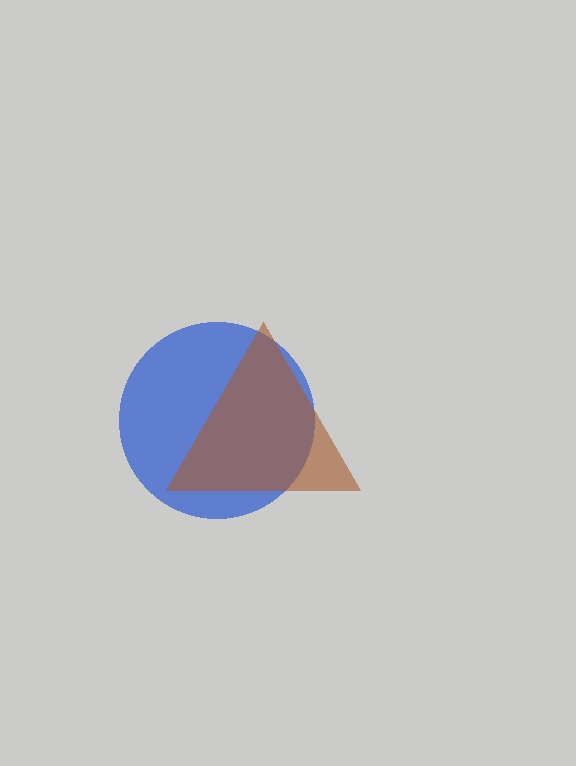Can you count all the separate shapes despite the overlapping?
Yes, there are 2 separate shapes.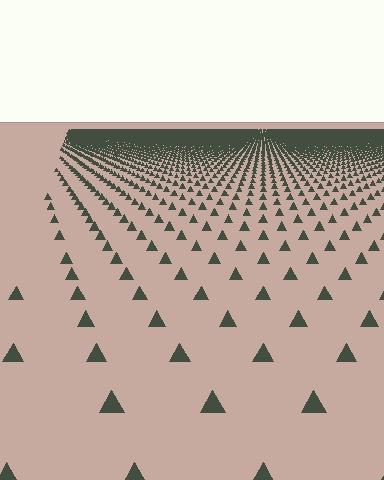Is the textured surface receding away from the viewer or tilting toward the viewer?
The surface is receding away from the viewer. Texture elements get smaller and denser toward the top.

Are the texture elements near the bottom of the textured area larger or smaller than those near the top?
Larger. Near the bottom, elements are closer to the viewer and appear at a bigger on-screen size.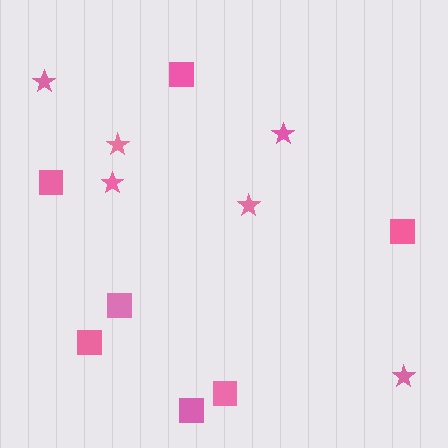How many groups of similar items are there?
There are 2 groups: one group of stars (6) and one group of squares (7).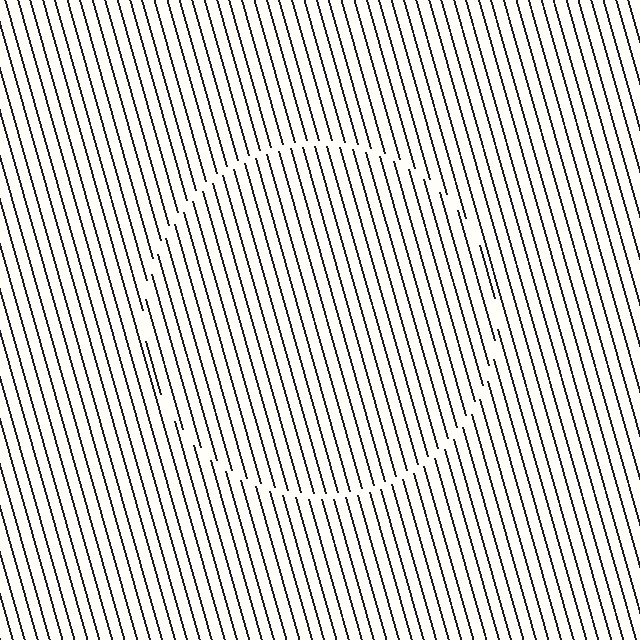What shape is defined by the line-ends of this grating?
An illusory circle. The interior of the shape contains the same grating, shifted by half a period — the contour is defined by the phase discontinuity where line-ends from the inner and outer gratings abut.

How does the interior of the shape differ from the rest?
The interior of the shape contains the same grating, shifted by half a period — the contour is defined by the phase discontinuity where line-ends from the inner and outer gratings abut.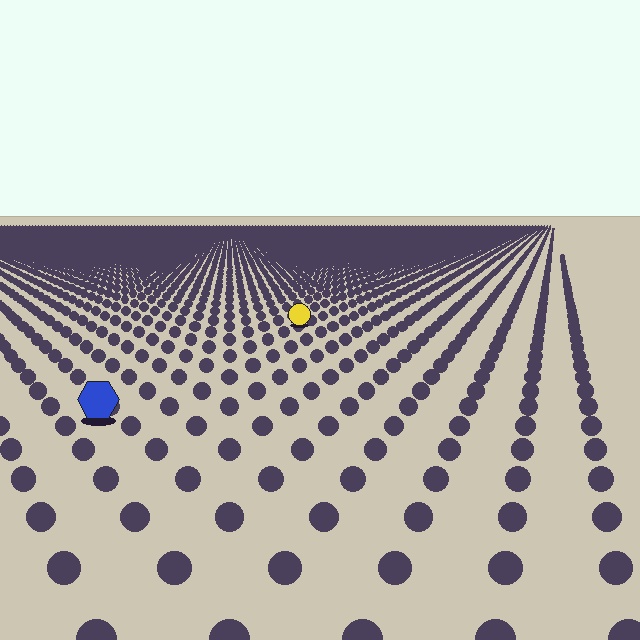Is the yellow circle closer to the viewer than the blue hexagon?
No. The blue hexagon is closer — you can tell from the texture gradient: the ground texture is coarser near it.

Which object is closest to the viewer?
The blue hexagon is closest. The texture marks near it are larger and more spread out.